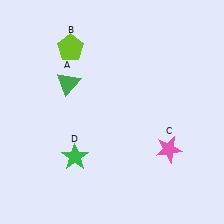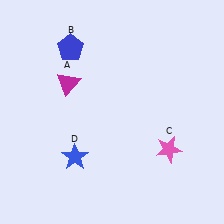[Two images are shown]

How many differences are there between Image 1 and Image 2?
There are 3 differences between the two images.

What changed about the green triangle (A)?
In Image 1, A is green. In Image 2, it changed to magenta.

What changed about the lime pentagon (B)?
In Image 1, B is lime. In Image 2, it changed to blue.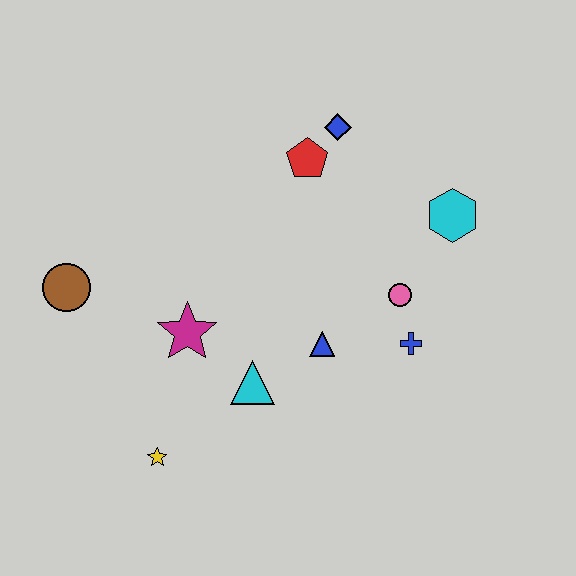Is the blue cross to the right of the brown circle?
Yes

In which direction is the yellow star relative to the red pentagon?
The yellow star is below the red pentagon.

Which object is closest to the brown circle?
The magenta star is closest to the brown circle.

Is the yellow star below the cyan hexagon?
Yes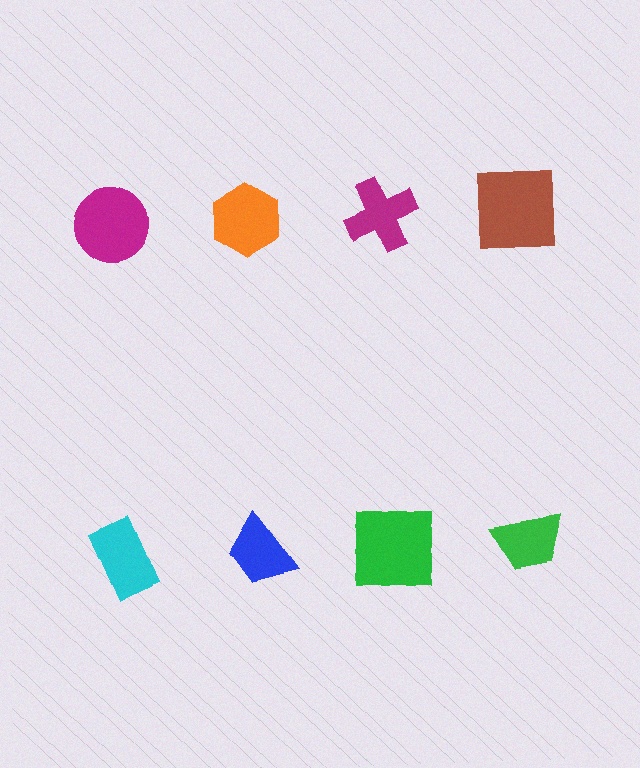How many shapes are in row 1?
4 shapes.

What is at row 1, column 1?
A magenta circle.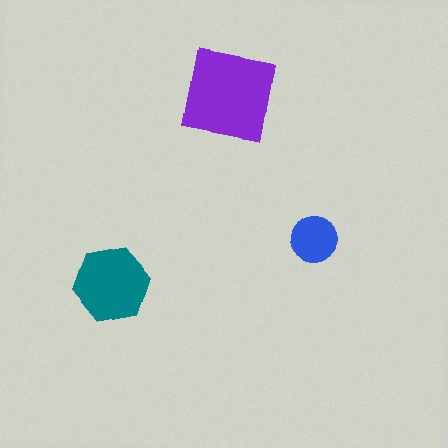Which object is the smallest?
The blue circle.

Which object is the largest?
The purple square.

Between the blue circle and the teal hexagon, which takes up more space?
The teal hexagon.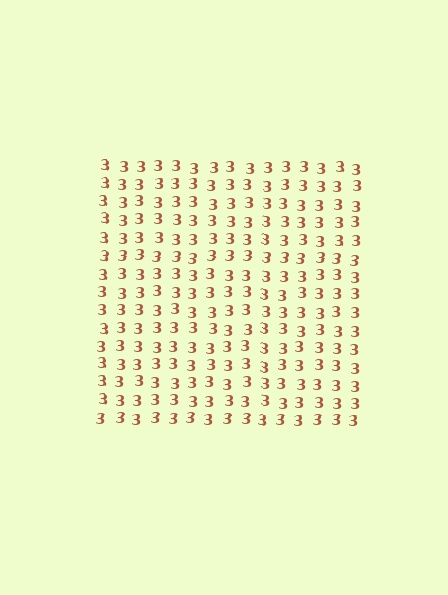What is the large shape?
The large shape is a square.